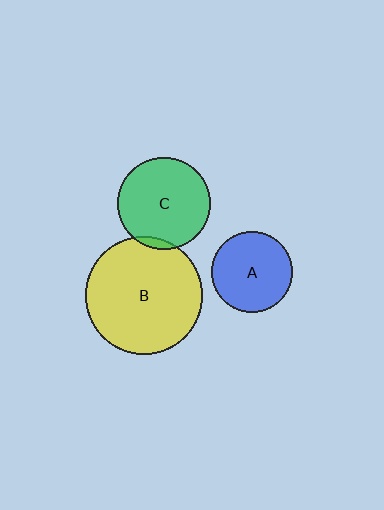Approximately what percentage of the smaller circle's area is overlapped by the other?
Approximately 5%.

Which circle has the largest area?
Circle B (yellow).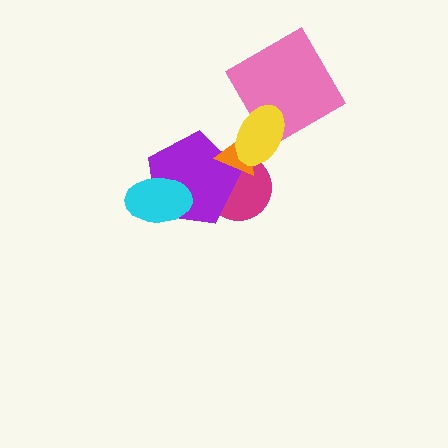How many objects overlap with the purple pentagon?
3 objects overlap with the purple pentagon.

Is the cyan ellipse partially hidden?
No, no other shape covers it.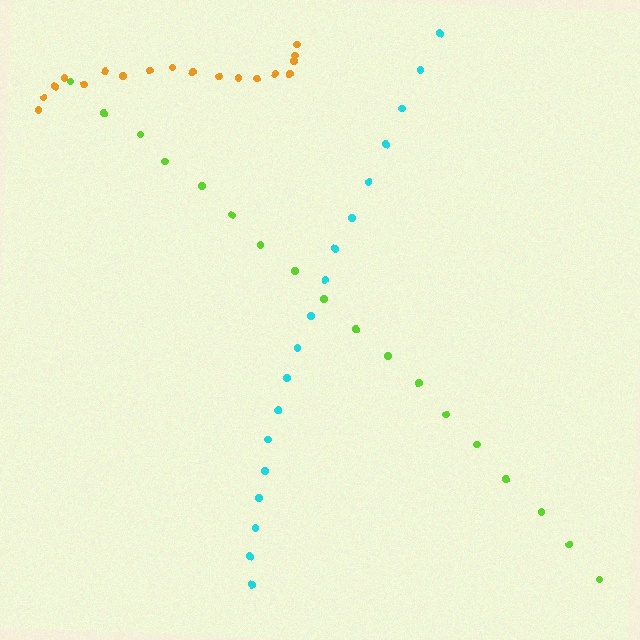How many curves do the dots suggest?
There are 3 distinct paths.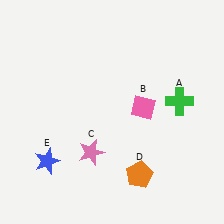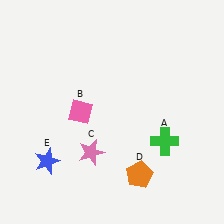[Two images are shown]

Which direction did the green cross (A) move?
The green cross (A) moved down.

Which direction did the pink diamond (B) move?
The pink diamond (B) moved left.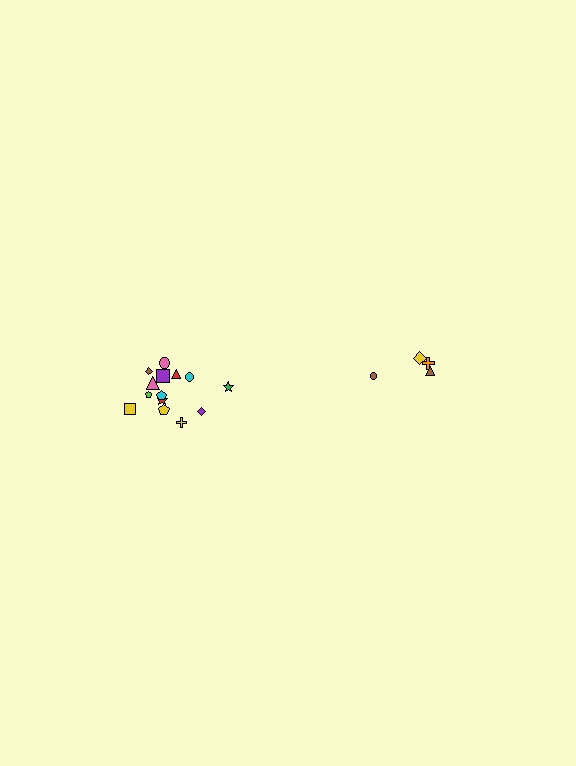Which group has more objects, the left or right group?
The left group.